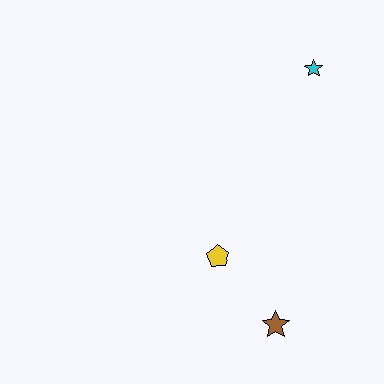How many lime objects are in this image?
There are no lime objects.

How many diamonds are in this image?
There are no diamonds.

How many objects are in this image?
There are 3 objects.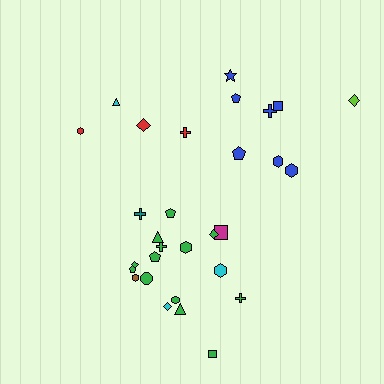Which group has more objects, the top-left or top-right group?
The top-right group.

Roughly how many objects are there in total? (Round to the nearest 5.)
Roughly 30 objects in total.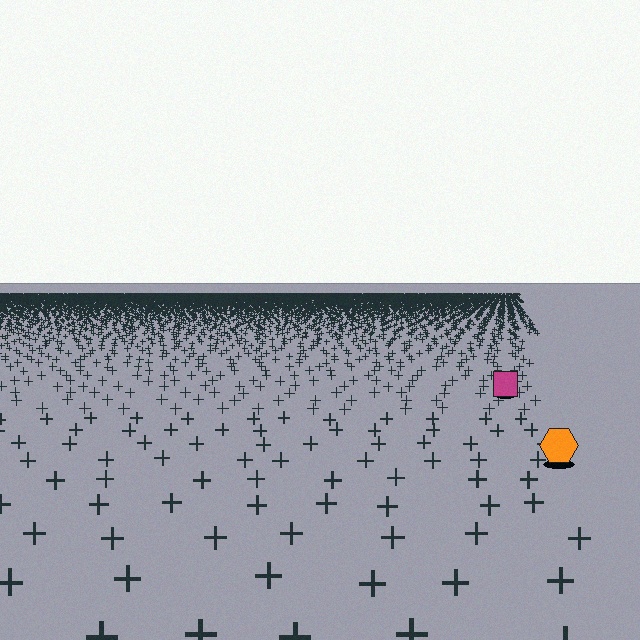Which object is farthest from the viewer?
The magenta square is farthest from the viewer. It appears smaller and the ground texture around it is denser.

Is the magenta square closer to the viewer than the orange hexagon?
No. The orange hexagon is closer — you can tell from the texture gradient: the ground texture is coarser near it.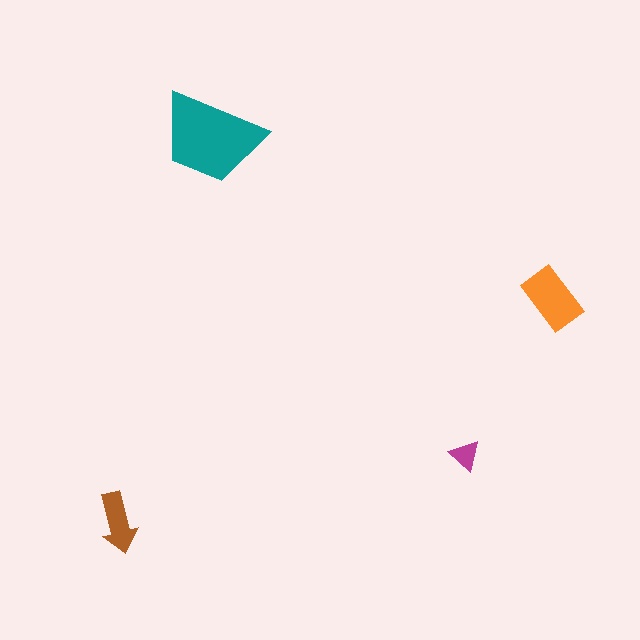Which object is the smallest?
The magenta triangle.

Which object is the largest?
The teal trapezoid.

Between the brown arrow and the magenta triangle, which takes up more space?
The brown arrow.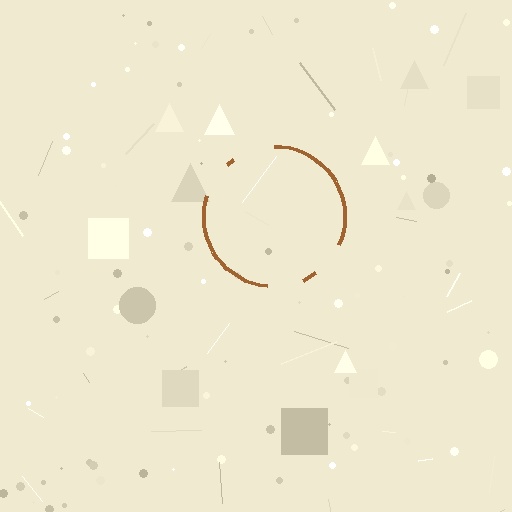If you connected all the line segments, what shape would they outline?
They would outline a circle.